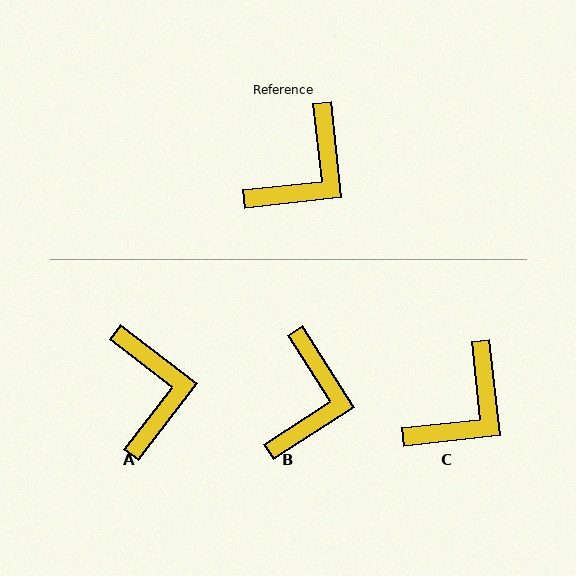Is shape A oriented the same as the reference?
No, it is off by about 46 degrees.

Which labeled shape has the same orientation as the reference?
C.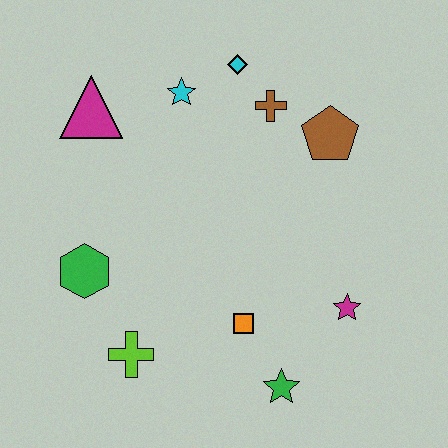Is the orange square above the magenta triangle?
No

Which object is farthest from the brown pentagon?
The lime cross is farthest from the brown pentagon.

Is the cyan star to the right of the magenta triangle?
Yes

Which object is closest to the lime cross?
The green hexagon is closest to the lime cross.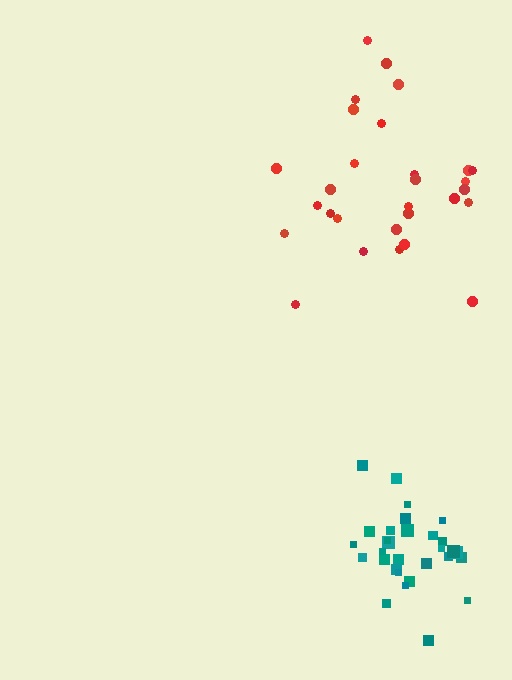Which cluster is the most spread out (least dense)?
Red.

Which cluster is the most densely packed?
Teal.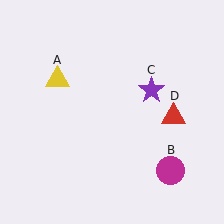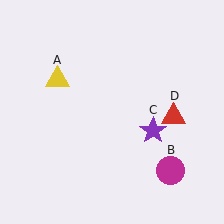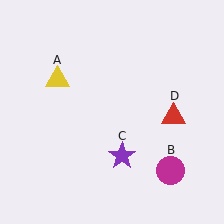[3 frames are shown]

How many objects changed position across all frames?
1 object changed position: purple star (object C).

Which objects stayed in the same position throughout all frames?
Yellow triangle (object A) and magenta circle (object B) and red triangle (object D) remained stationary.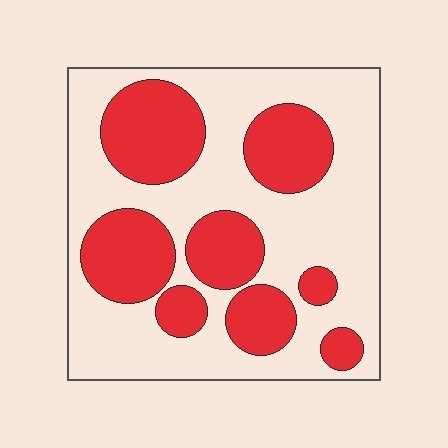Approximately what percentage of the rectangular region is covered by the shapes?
Approximately 35%.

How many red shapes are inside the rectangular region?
8.